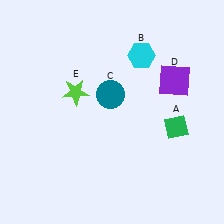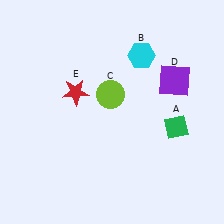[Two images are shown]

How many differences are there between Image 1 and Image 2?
There are 2 differences between the two images.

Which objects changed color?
C changed from teal to lime. E changed from lime to red.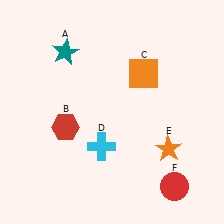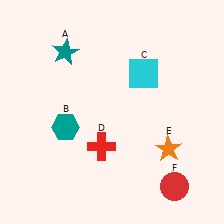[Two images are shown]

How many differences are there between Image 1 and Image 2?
There are 3 differences between the two images.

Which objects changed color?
B changed from red to teal. C changed from orange to cyan. D changed from cyan to red.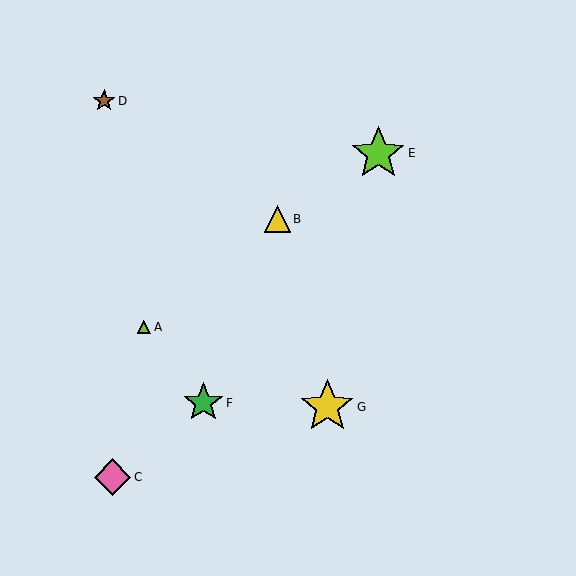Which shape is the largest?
The lime star (labeled E) is the largest.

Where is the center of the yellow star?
The center of the yellow star is at (327, 407).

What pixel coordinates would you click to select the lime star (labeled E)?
Click at (378, 153) to select the lime star E.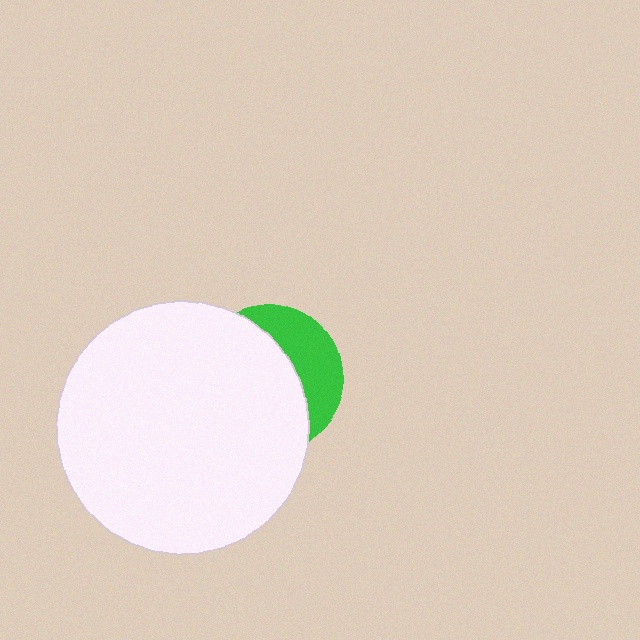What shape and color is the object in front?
The object in front is a white circle.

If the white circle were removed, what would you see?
You would see the complete green circle.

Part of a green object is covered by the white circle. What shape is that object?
It is a circle.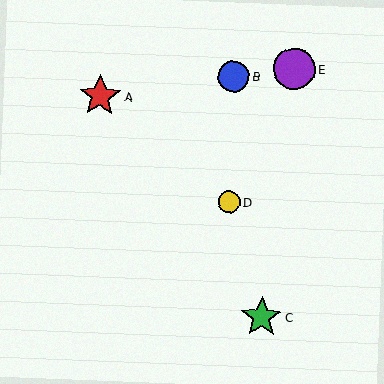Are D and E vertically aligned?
No, D is at x≈229 and E is at x≈294.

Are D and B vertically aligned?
Yes, both are at x≈229.